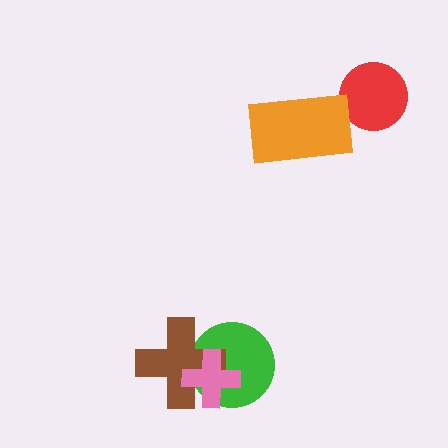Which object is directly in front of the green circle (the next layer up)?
The brown cross is directly in front of the green circle.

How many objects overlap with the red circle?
0 objects overlap with the red circle.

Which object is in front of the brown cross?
The pink cross is in front of the brown cross.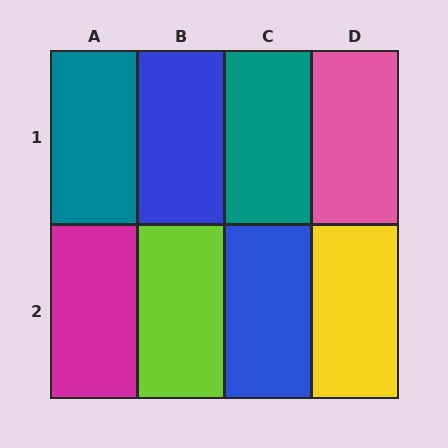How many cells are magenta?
1 cell is magenta.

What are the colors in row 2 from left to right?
Magenta, lime, blue, yellow.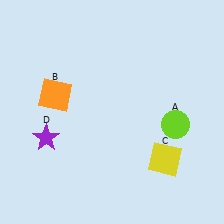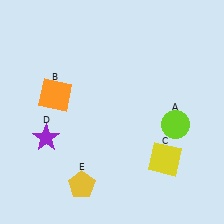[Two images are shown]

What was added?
A yellow pentagon (E) was added in Image 2.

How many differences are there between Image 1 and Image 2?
There is 1 difference between the two images.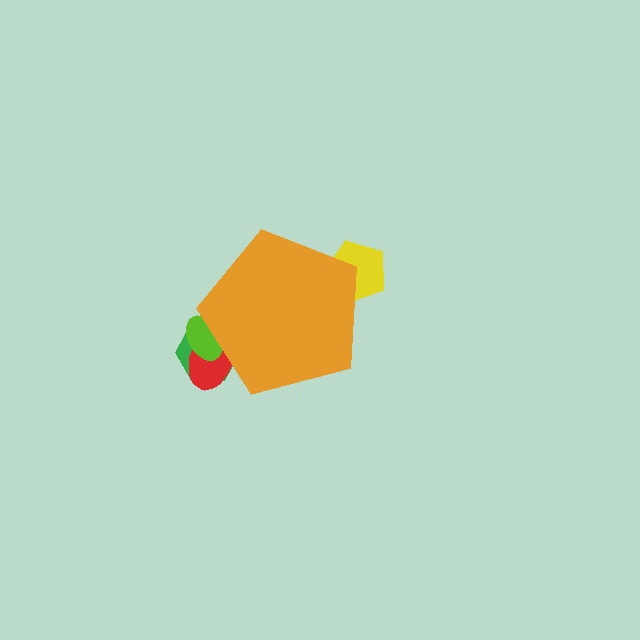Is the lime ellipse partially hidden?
Yes, the lime ellipse is partially hidden behind the orange pentagon.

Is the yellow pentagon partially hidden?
Yes, the yellow pentagon is partially hidden behind the orange pentagon.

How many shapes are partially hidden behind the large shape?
4 shapes are partially hidden.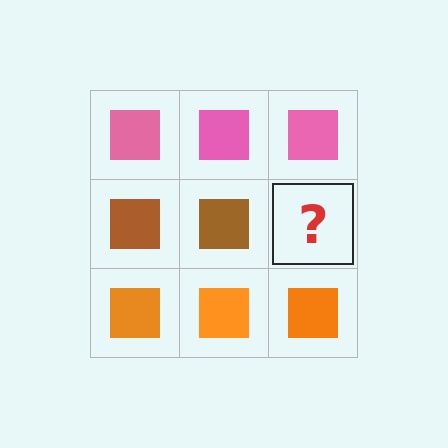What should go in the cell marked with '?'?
The missing cell should contain a brown square.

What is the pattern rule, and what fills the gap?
The rule is that each row has a consistent color. The gap should be filled with a brown square.